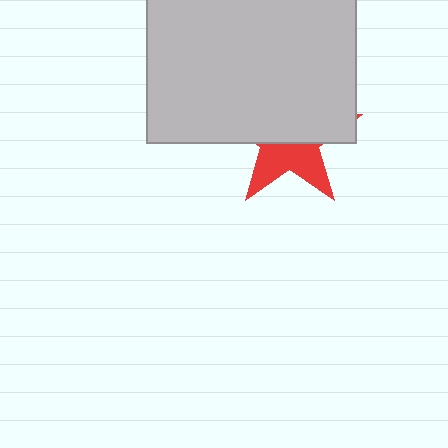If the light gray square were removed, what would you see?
You would see the complete red star.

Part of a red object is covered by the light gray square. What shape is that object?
It is a star.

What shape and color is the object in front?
The object in front is a light gray square.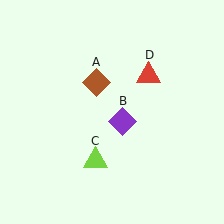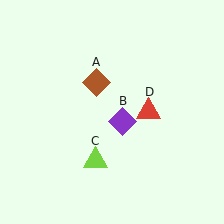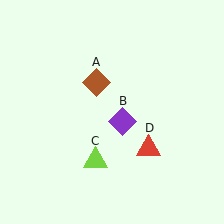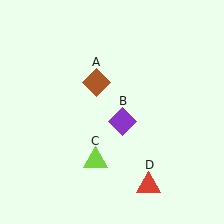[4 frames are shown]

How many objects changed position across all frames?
1 object changed position: red triangle (object D).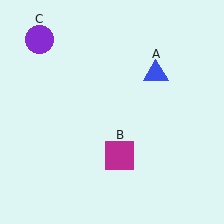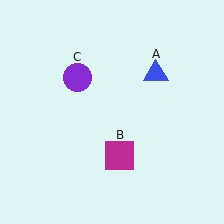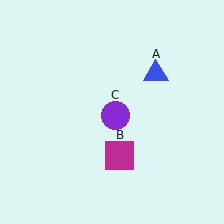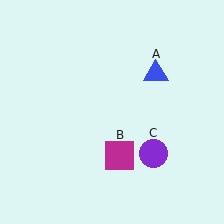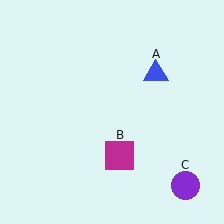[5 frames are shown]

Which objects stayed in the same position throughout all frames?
Blue triangle (object A) and magenta square (object B) remained stationary.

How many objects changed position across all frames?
1 object changed position: purple circle (object C).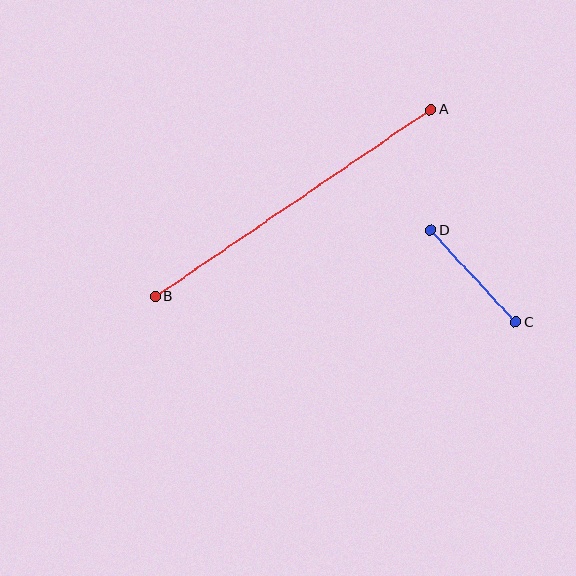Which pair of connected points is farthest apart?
Points A and B are farthest apart.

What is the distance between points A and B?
The distance is approximately 333 pixels.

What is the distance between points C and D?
The distance is approximately 126 pixels.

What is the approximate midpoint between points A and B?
The midpoint is at approximately (293, 203) pixels.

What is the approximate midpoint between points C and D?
The midpoint is at approximately (473, 276) pixels.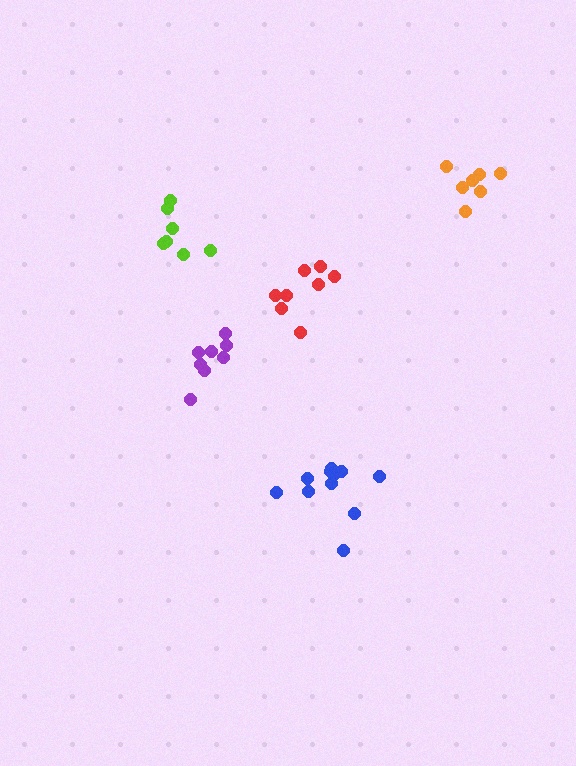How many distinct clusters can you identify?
There are 5 distinct clusters.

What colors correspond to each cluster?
The clusters are colored: lime, blue, red, purple, orange.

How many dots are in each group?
Group 1: 7 dots, Group 2: 11 dots, Group 3: 8 dots, Group 4: 8 dots, Group 5: 7 dots (41 total).